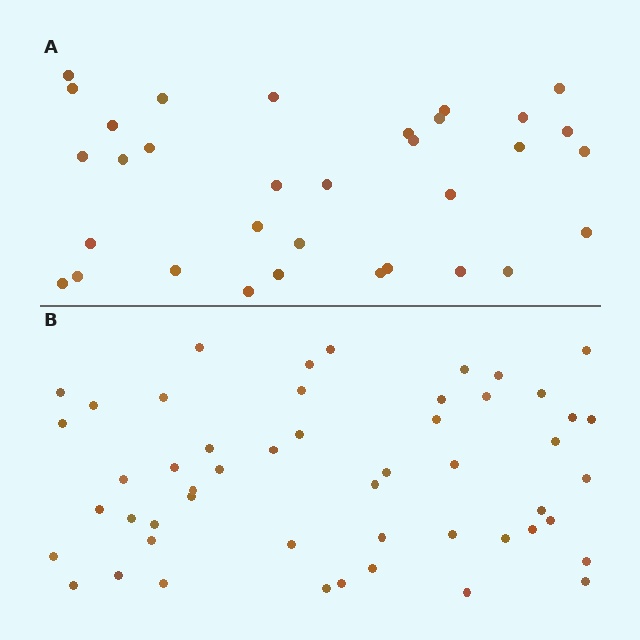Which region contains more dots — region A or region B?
Region B (the bottom region) has more dots.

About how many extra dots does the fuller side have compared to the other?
Region B has approximately 20 more dots than region A.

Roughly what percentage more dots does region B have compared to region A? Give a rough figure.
About 55% more.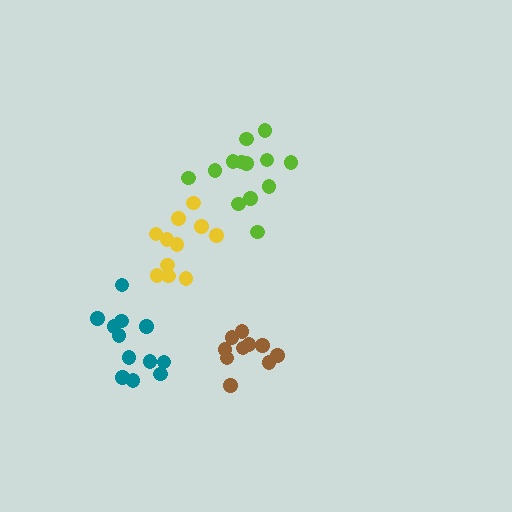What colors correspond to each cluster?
The clusters are colored: brown, lime, teal, yellow.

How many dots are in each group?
Group 1: 10 dots, Group 2: 13 dots, Group 3: 12 dots, Group 4: 11 dots (46 total).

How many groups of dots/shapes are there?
There are 4 groups.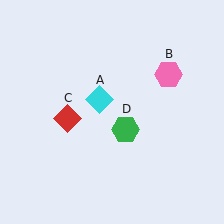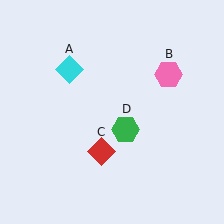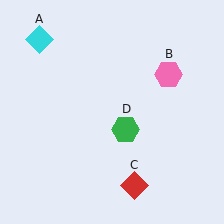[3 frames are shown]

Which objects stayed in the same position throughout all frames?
Pink hexagon (object B) and green hexagon (object D) remained stationary.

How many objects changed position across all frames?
2 objects changed position: cyan diamond (object A), red diamond (object C).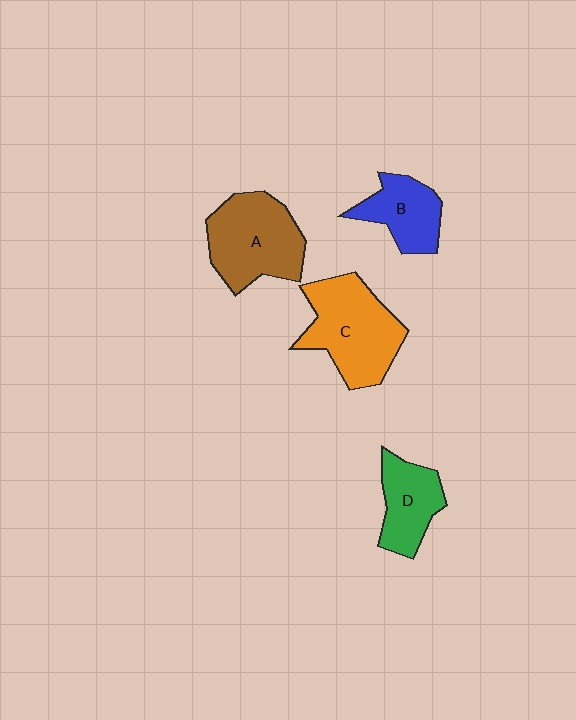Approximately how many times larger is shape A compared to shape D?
Approximately 1.5 times.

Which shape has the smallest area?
Shape B (blue).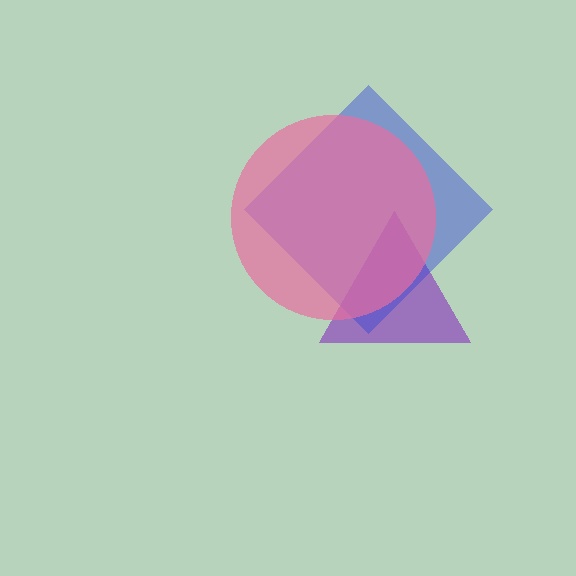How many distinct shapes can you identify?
There are 3 distinct shapes: a purple triangle, a blue diamond, a pink circle.